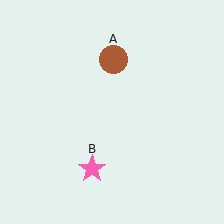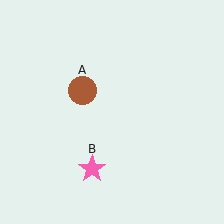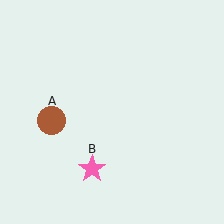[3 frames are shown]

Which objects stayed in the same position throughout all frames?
Pink star (object B) remained stationary.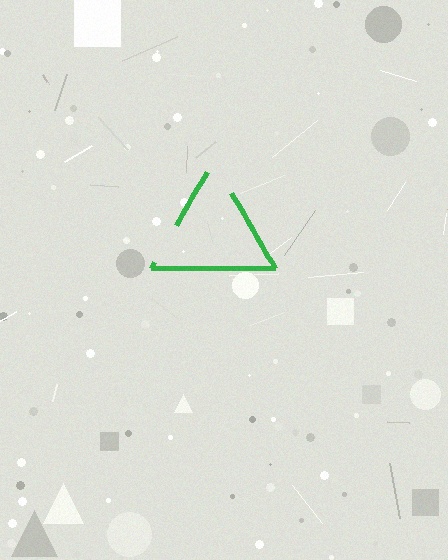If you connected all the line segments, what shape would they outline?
They would outline a triangle.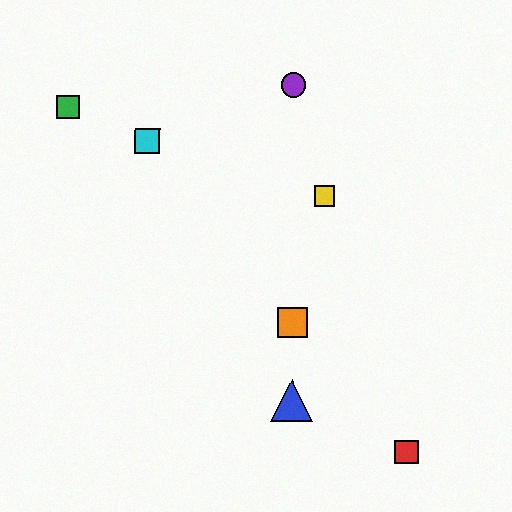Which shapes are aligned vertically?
The blue triangle, the purple circle, the orange square are aligned vertically.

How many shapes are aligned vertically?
3 shapes (the blue triangle, the purple circle, the orange square) are aligned vertically.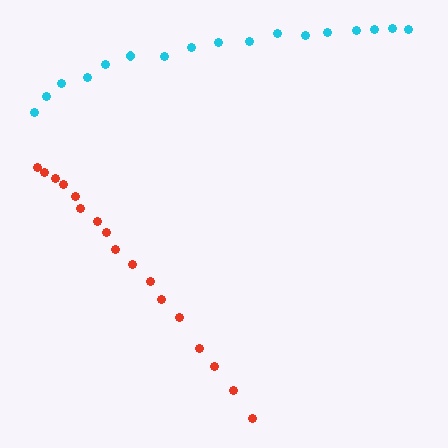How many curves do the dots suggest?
There are 2 distinct paths.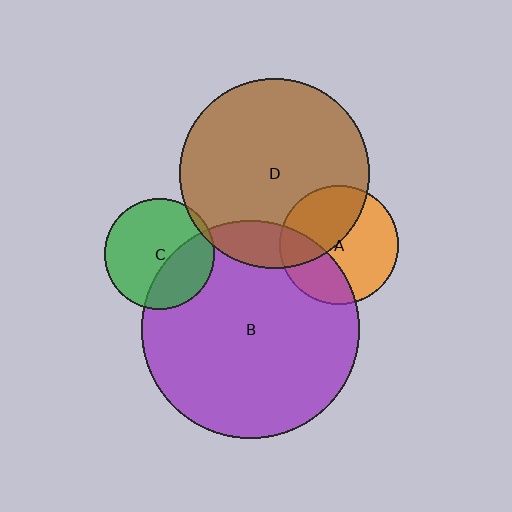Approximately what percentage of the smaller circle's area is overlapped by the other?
Approximately 30%.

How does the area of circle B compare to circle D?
Approximately 1.3 times.